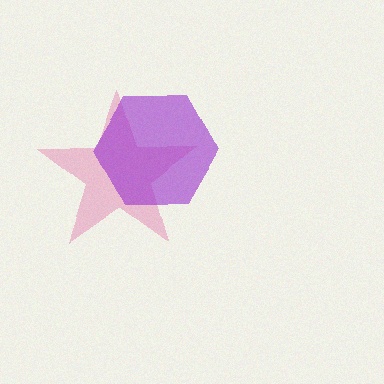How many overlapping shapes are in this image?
There are 2 overlapping shapes in the image.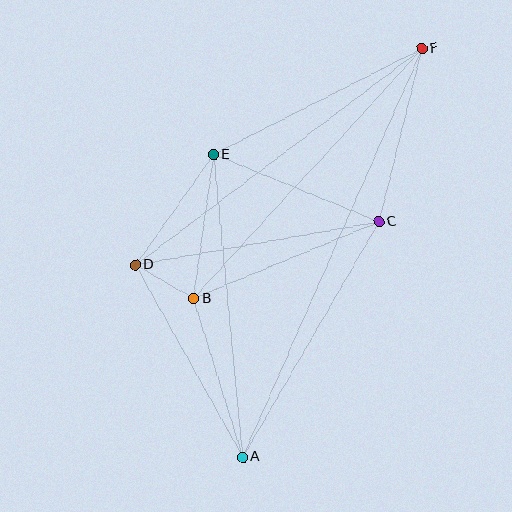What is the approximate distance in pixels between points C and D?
The distance between C and D is approximately 247 pixels.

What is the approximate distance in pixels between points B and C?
The distance between B and C is approximately 200 pixels.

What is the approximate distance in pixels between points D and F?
The distance between D and F is approximately 359 pixels.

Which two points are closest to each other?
Points B and D are closest to each other.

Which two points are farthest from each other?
Points A and F are farthest from each other.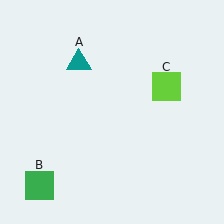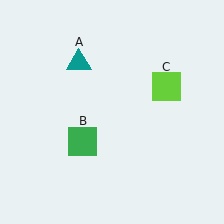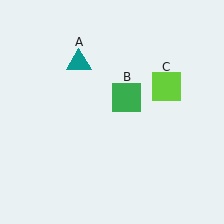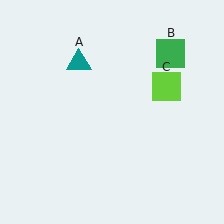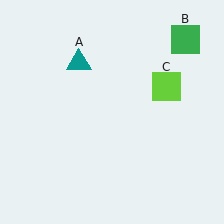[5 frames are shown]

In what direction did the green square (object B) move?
The green square (object B) moved up and to the right.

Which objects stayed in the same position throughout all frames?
Teal triangle (object A) and lime square (object C) remained stationary.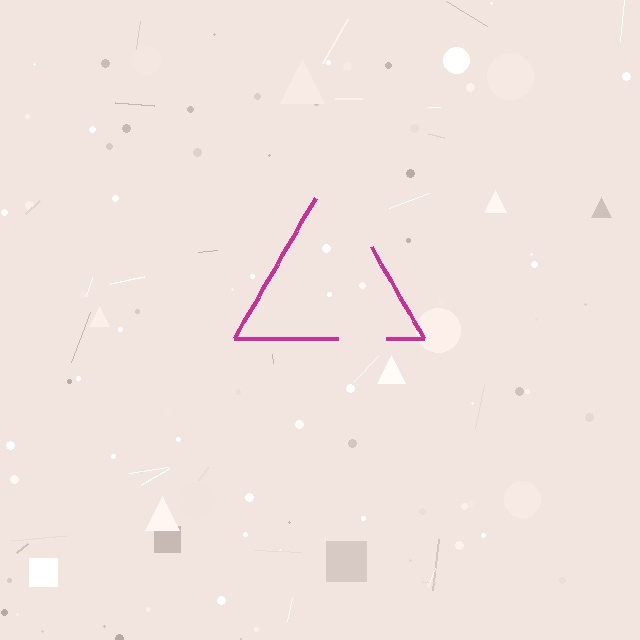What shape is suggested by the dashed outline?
The dashed outline suggests a triangle.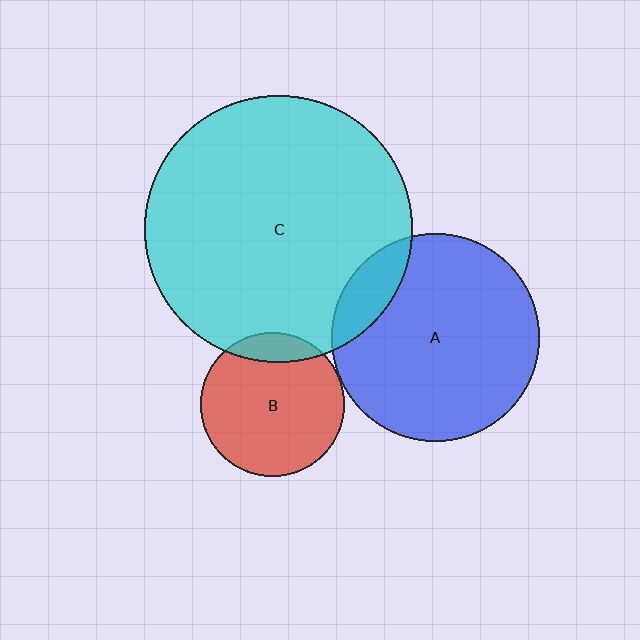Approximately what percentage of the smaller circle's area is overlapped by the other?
Approximately 10%.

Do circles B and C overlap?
Yes.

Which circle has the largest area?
Circle C (cyan).